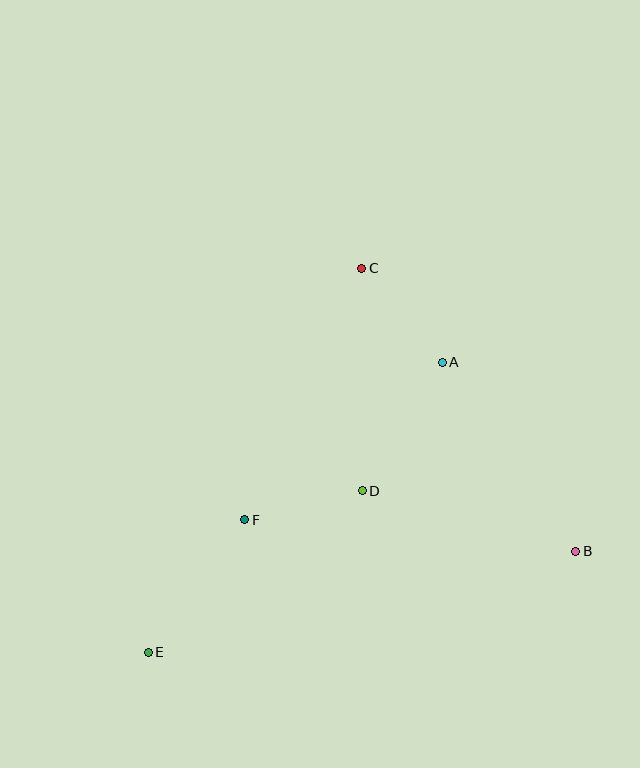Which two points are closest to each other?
Points D and F are closest to each other.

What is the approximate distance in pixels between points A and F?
The distance between A and F is approximately 253 pixels.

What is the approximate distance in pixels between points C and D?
The distance between C and D is approximately 223 pixels.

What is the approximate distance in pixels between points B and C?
The distance between B and C is approximately 355 pixels.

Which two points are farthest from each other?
Points C and E are farthest from each other.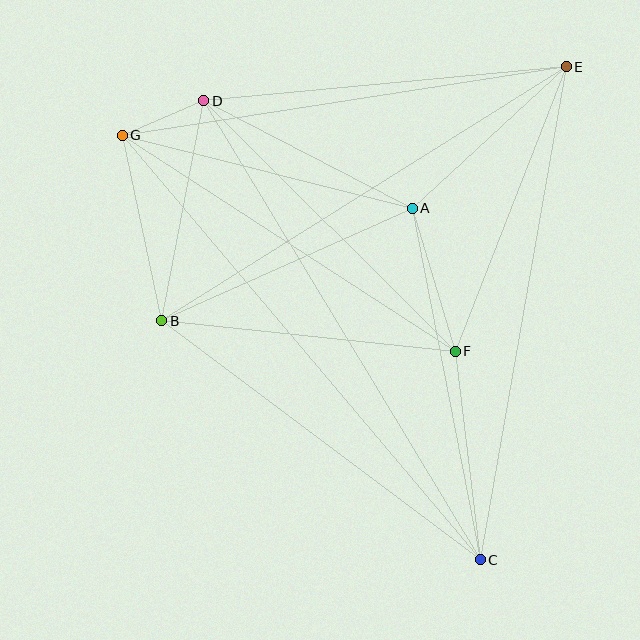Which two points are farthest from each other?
Points C and G are farthest from each other.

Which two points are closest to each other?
Points D and G are closest to each other.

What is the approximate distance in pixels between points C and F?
The distance between C and F is approximately 210 pixels.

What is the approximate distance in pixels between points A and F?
The distance between A and F is approximately 149 pixels.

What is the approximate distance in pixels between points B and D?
The distance between B and D is approximately 224 pixels.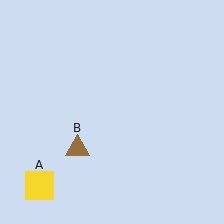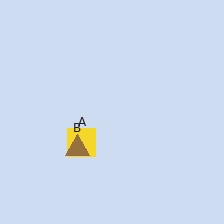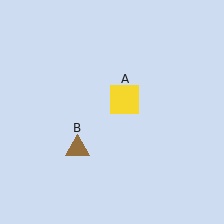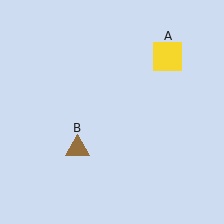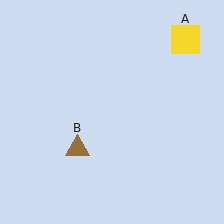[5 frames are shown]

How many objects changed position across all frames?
1 object changed position: yellow square (object A).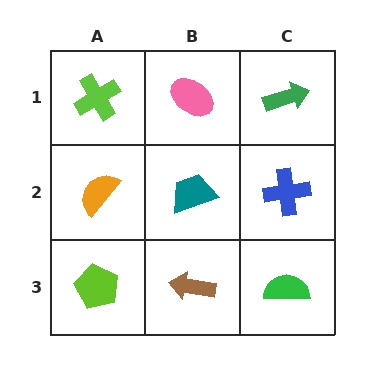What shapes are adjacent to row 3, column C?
A blue cross (row 2, column C), a brown arrow (row 3, column B).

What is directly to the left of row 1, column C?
A pink ellipse.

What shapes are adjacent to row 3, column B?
A teal trapezoid (row 2, column B), a lime pentagon (row 3, column A), a green semicircle (row 3, column C).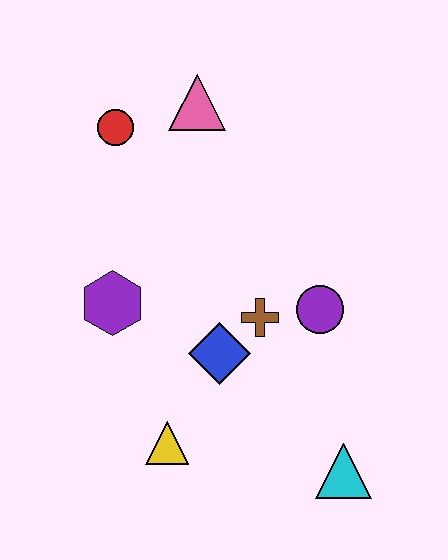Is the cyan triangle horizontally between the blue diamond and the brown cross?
No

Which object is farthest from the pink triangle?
The cyan triangle is farthest from the pink triangle.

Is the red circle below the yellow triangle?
No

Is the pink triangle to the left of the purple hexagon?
No